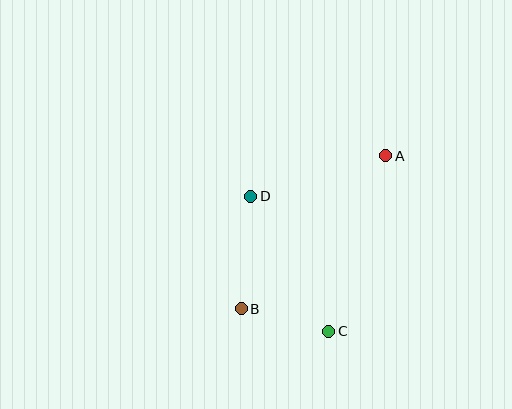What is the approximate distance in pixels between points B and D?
The distance between B and D is approximately 113 pixels.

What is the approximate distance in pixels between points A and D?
The distance between A and D is approximately 141 pixels.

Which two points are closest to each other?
Points B and C are closest to each other.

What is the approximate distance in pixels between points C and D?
The distance between C and D is approximately 156 pixels.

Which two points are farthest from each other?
Points A and B are farthest from each other.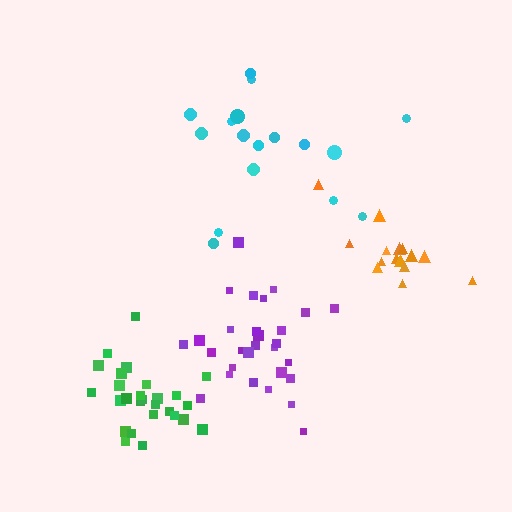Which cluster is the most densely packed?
Green.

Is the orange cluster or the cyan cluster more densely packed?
Orange.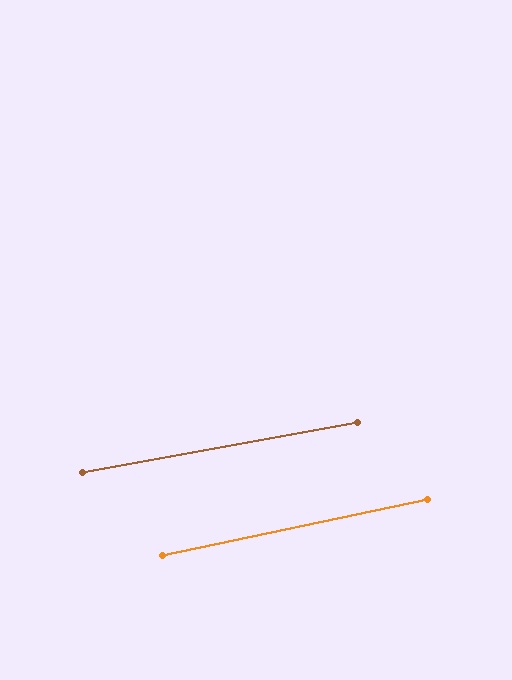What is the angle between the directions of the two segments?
Approximately 2 degrees.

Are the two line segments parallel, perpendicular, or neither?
Parallel — their directions differ by only 1.9°.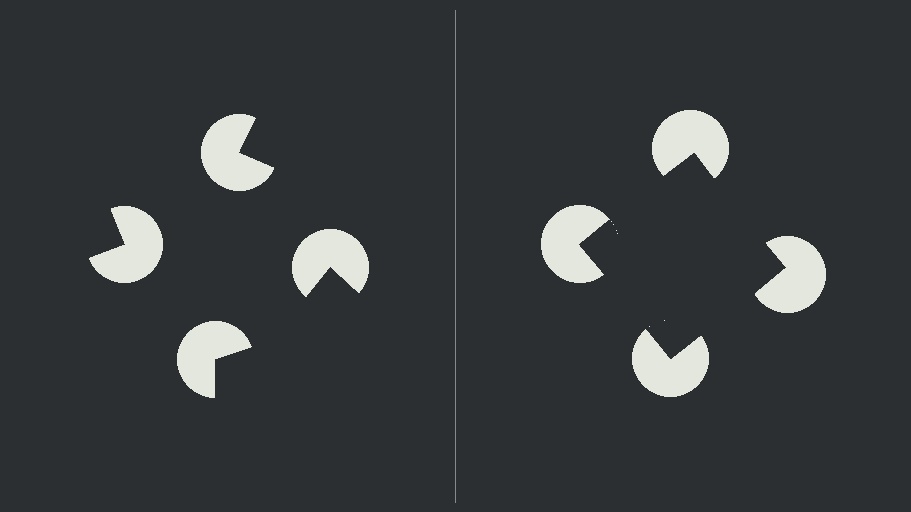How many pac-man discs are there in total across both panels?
8 — 4 on each side.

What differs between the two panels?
The pac-man discs are positioned identically on both sides; only the wedge orientations differ. On the right they align to a square; on the left they are misaligned.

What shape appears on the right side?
An illusory square.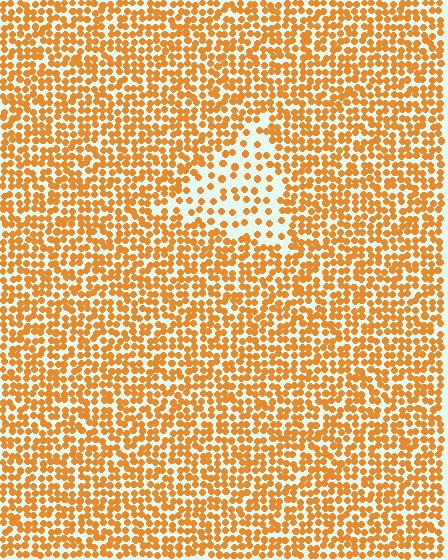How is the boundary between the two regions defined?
The boundary is defined by a change in element density (approximately 2.2x ratio). All elements are the same color, size, and shape.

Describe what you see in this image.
The image contains small orange elements arranged at two different densities. A triangle-shaped region is visible where the elements are less densely packed than the surrounding area.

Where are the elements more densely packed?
The elements are more densely packed outside the triangle boundary.